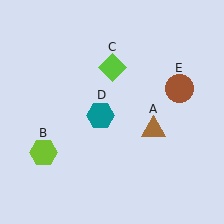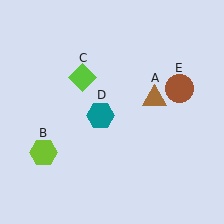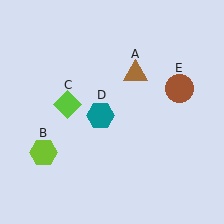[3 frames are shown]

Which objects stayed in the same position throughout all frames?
Lime hexagon (object B) and teal hexagon (object D) and brown circle (object E) remained stationary.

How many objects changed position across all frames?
2 objects changed position: brown triangle (object A), lime diamond (object C).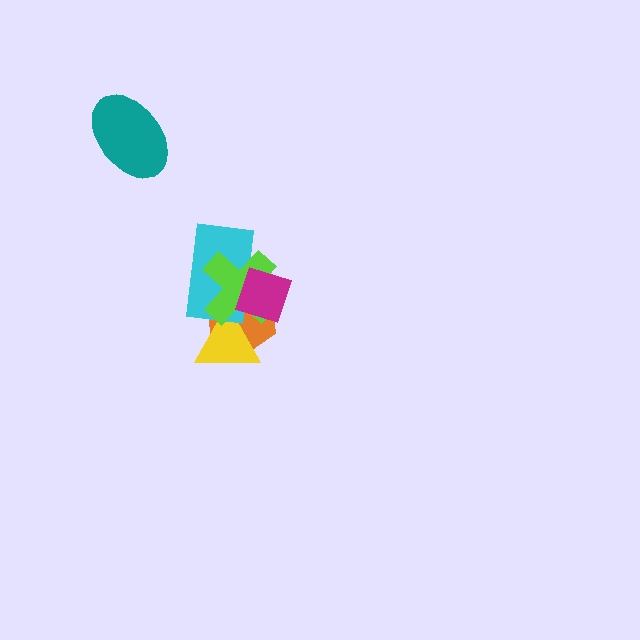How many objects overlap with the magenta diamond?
4 objects overlap with the magenta diamond.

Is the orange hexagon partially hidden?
Yes, it is partially covered by another shape.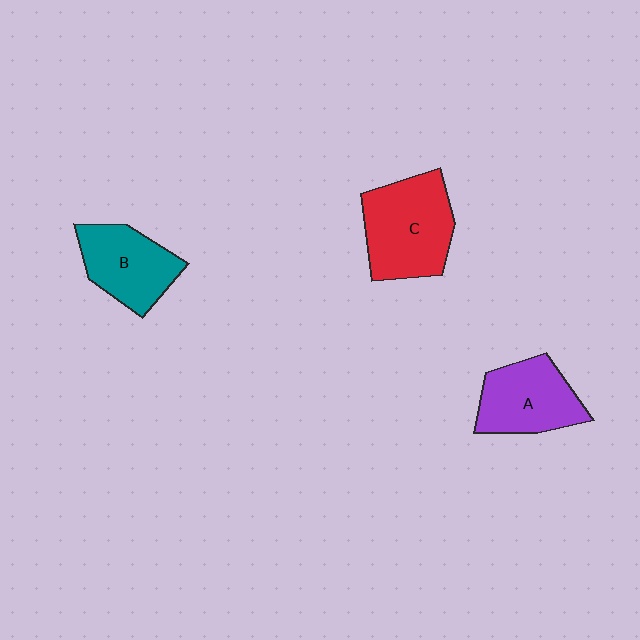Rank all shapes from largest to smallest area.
From largest to smallest: C (red), A (purple), B (teal).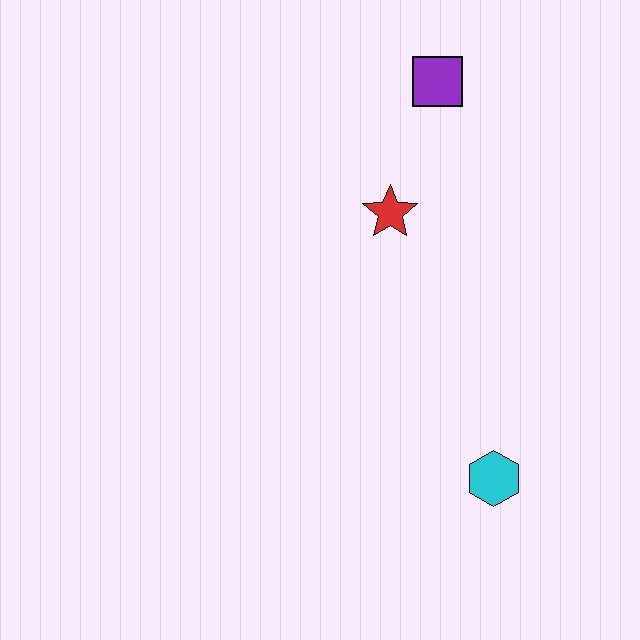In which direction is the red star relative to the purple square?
The red star is below the purple square.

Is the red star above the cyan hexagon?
Yes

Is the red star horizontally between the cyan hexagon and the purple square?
No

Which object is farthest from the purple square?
The cyan hexagon is farthest from the purple square.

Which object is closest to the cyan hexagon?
The red star is closest to the cyan hexagon.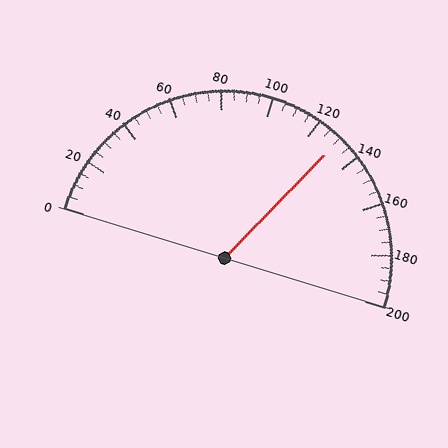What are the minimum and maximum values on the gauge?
The gauge ranges from 0 to 200.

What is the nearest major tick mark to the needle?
The nearest major tick mark is 120.